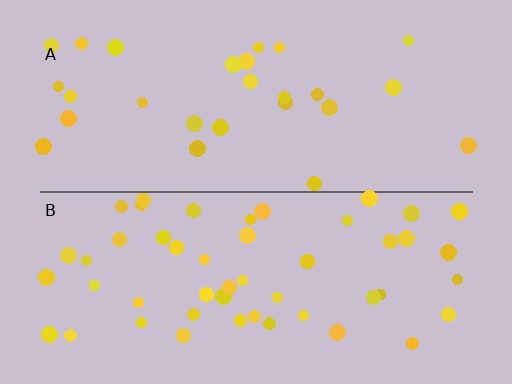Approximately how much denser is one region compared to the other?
Approximately 1.9× — region B over region A.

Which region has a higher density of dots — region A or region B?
B (the bottom).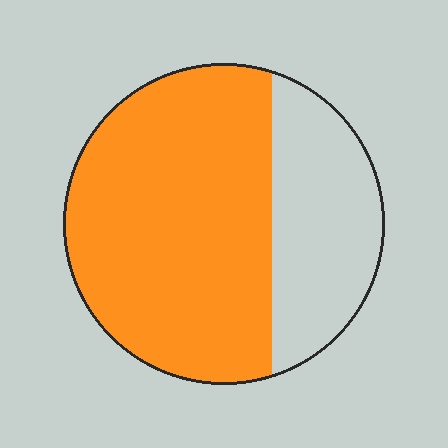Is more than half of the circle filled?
Yes.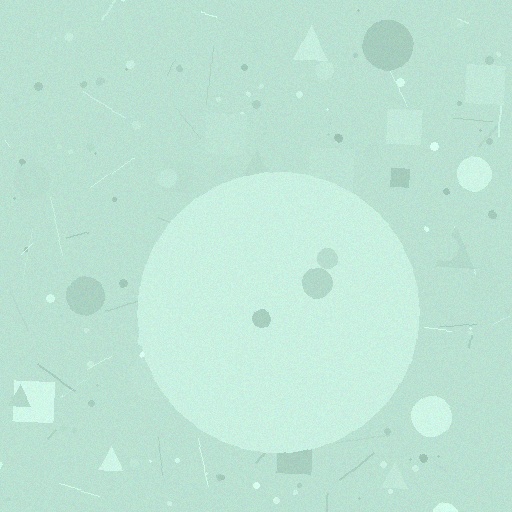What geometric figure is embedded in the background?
A circle is embedded in the background.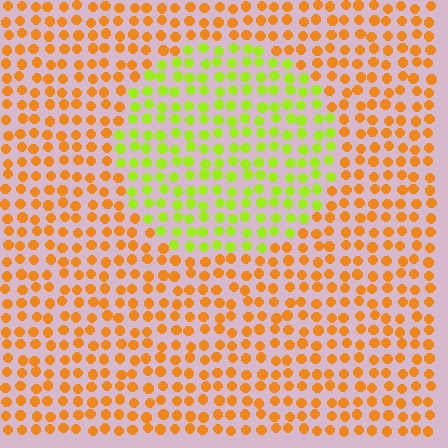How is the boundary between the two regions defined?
The boundary is defined purely by a slight shift in hue (about 53 degrees). Spacing, size, and orientation are identical on both sides.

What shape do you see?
I see a circle.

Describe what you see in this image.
The image is filled with small orange elements in a uniform arrangement. A circle-shaped region is visible where the elements are tinted to a slightly different hue, forming a subtle color boundary.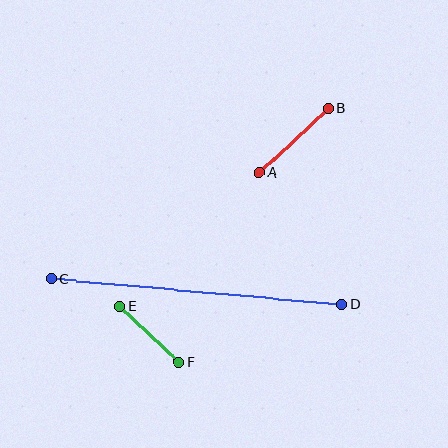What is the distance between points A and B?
The distance is approximately 94 pixels.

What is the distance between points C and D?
The distance is approximately 291 pixels.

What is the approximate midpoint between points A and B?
The midpoint is at approximately (294, 140) pixels.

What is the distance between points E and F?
The distance is approximately 80 pixels.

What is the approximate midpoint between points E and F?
The midpoint is at approximately (149, 334) pixels.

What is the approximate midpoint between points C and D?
The midpoint is at approximately (197, 292) pixels.